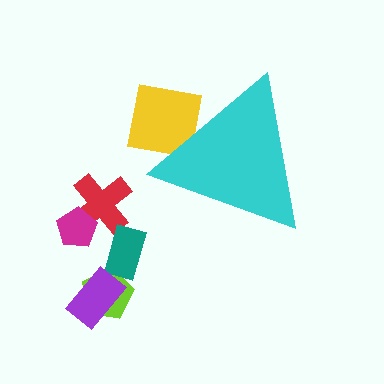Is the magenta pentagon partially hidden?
No, the magenta pentagon is fully visible.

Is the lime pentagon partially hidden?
No, the lime pentagon is fully visible.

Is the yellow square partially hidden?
Yes, the yellow square is partially hidden behind the cyan triangle.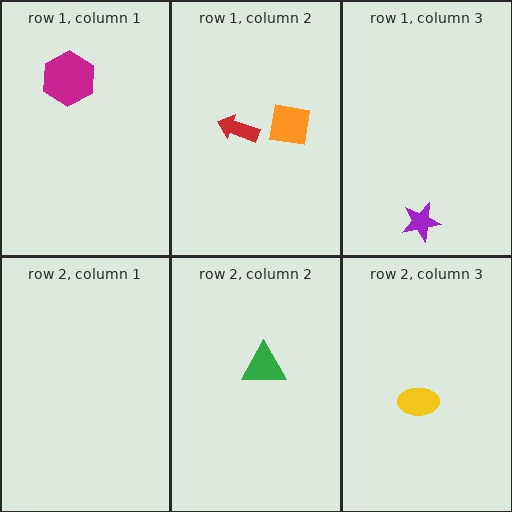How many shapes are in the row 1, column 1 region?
1.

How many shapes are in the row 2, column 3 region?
1.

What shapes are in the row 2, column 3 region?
The yellow ellipse.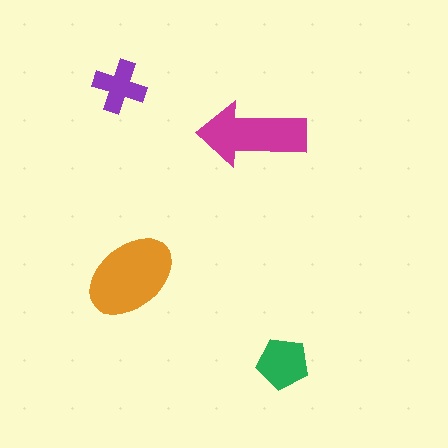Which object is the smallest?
The purple cross.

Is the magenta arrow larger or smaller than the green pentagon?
Larger.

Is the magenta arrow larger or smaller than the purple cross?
Larger.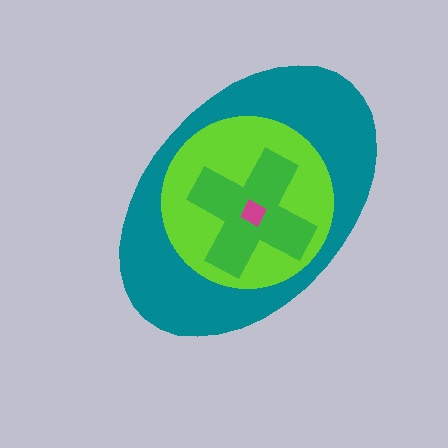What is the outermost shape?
The teal ellipse.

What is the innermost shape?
The magenta diamond.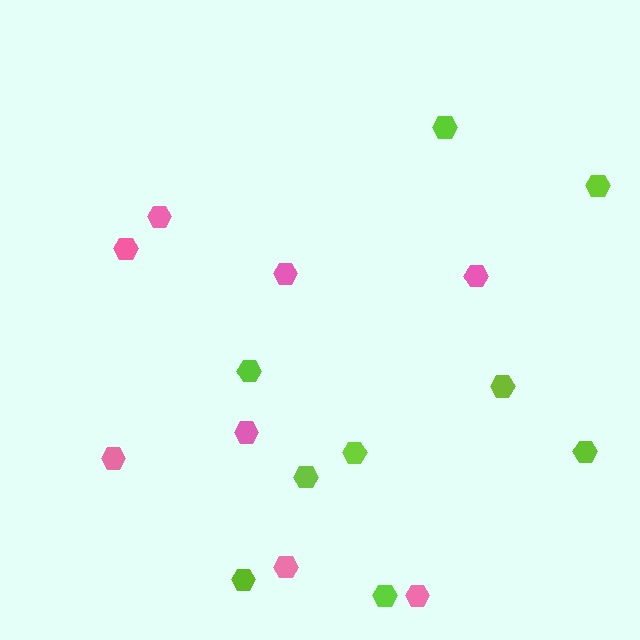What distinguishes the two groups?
There are 2 groups: one group of lime hexagons (9) and one group of pink hexagons (8).